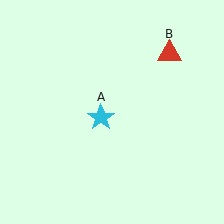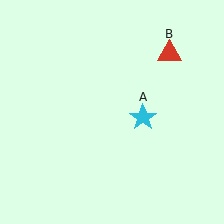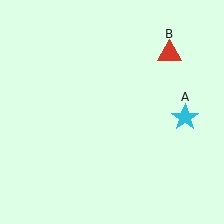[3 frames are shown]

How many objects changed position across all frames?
1 object changed position: cyan star (object A).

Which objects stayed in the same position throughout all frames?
Red triangle (object B) remained stationary.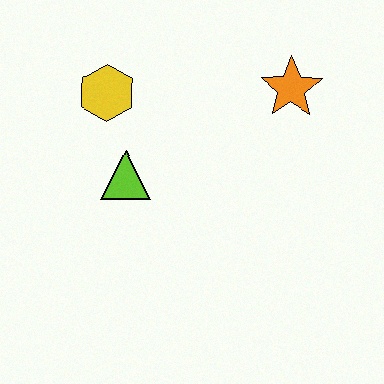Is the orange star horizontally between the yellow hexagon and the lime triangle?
No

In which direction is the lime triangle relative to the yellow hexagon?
The lime triangle is below the yellow hexagon.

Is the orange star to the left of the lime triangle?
No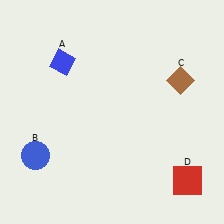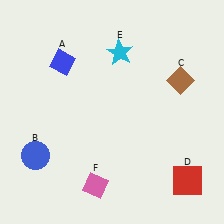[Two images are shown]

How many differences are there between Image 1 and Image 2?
There are 2 differences between the two images.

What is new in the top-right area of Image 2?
A cyan star (E) was added in the top-right area of Image 2.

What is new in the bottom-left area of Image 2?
A pink diamond (F) was added in the bottom-left area of Image 2.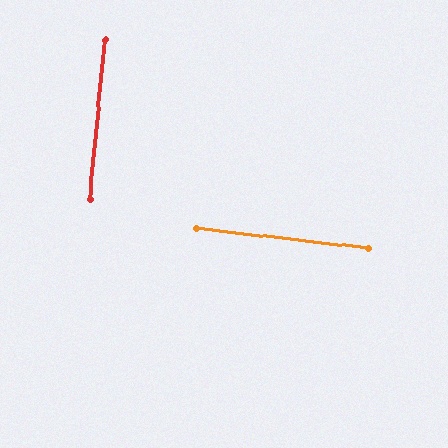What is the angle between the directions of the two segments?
Approximately 89 degrees.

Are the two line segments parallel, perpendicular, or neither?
Perpendicular — they meet at approximately 89°.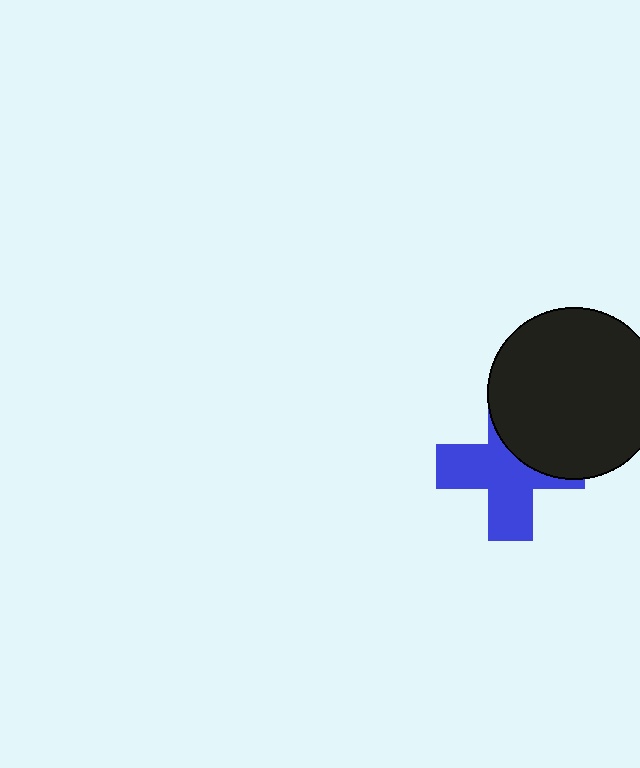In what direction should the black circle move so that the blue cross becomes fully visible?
The black circle should move toward the upper-right. That is the shortest direction to clear the overlap and leave the blue cross fully visible.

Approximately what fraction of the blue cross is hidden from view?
Roughly 37% of the blue cross is hidden behind the black circle.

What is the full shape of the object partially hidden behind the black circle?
The partially hidden object is a blue cross.